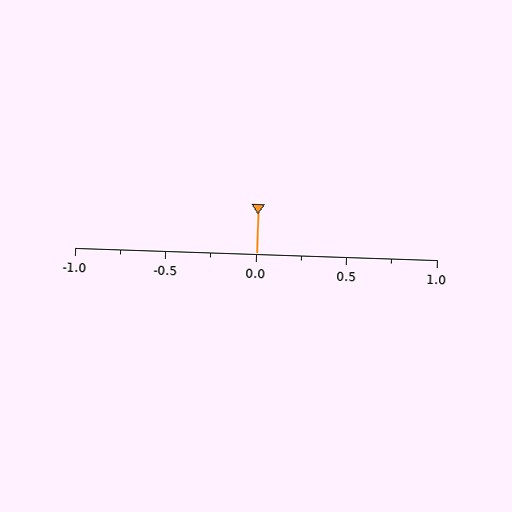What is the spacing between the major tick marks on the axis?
The major ticks are spaced 0.5 apart.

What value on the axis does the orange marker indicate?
The marker indicates approximately 0.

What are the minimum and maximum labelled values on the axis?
The axis runs from -1.0 to 1.0.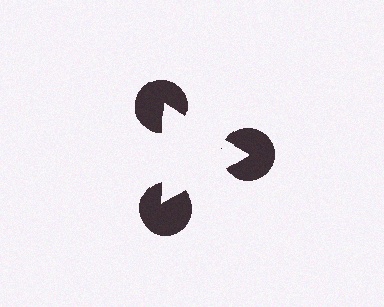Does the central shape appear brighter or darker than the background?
It typically appears slightly brighter than the background, even though no actual brightness change is drawn.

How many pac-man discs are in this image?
There are 3 — one at each vertex of the illusory triangle.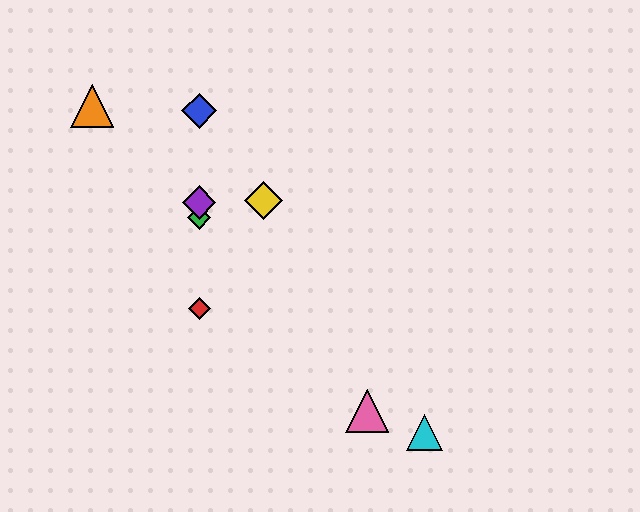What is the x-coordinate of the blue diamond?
The blue diamond is at x≈199.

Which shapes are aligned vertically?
The red diamond, the blue diamond, the green diamond, the purple diamond are aligned vertically.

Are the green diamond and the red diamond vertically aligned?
Yes, both are at x≈199.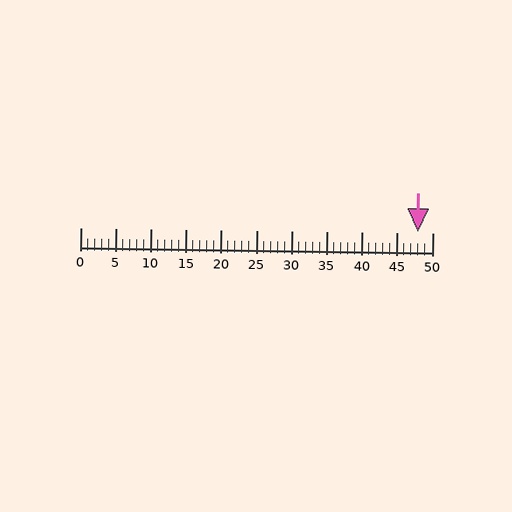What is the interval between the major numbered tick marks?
The major tick marks are spaced 5 units apart.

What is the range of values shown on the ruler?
The ruler shows values from 0 to 50.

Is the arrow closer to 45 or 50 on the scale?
The arrow is closer to 50.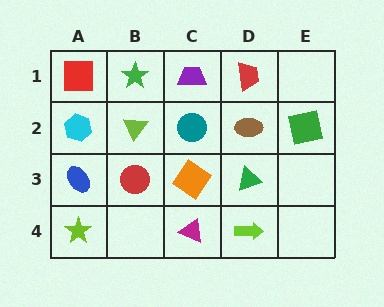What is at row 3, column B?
A red circle.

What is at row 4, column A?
A lime star.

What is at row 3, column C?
An orange diamond.